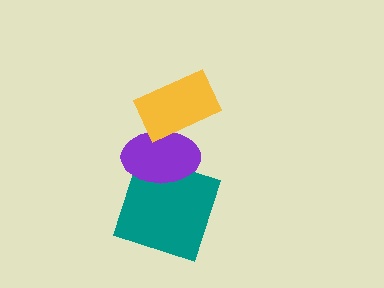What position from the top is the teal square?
The teal square is 3rd from the top.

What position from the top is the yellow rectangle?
The yellow rectangle is 1st from the top.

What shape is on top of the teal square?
The purple ellipse is on top of the teal square.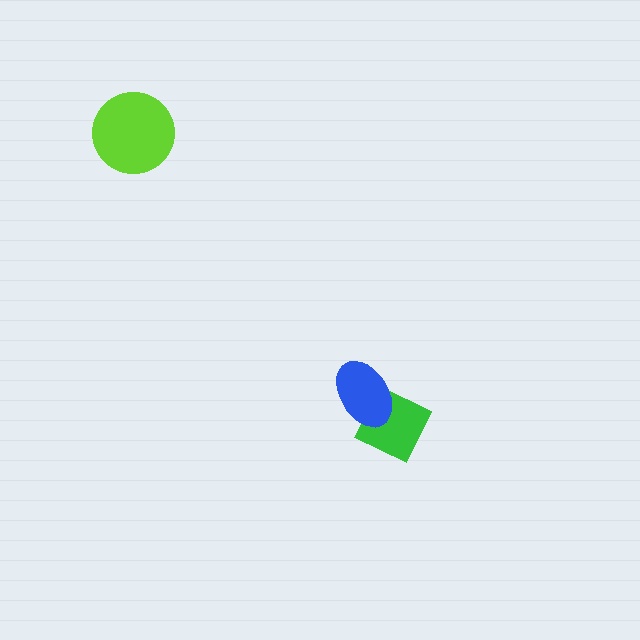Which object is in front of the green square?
The blue ellipse is in front of the green square.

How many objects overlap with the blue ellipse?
1 object overlaps with the blue ellipse.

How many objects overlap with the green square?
1 object overlaps with the green square.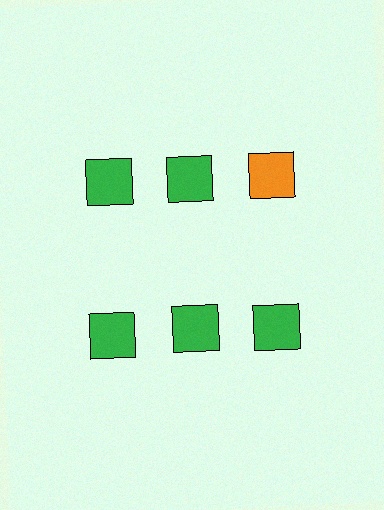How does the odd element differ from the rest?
It has a different color: orange instead of green.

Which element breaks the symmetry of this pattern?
The orange square in the top row, center column breaks the symmetry. All other shapes are green squares.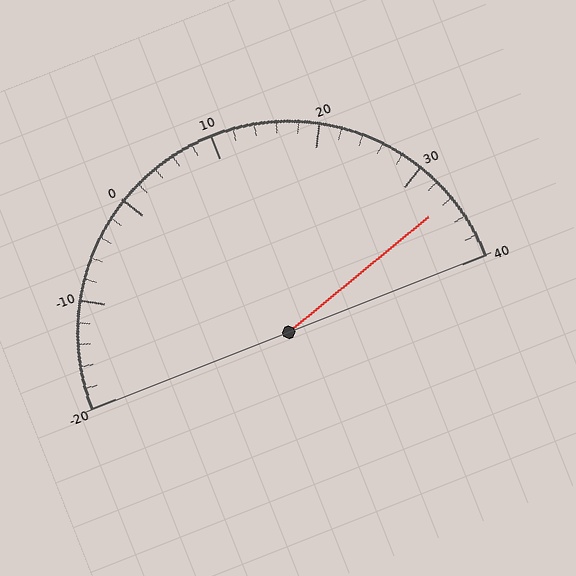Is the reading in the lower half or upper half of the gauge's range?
The reading is in the upper half of the range (-20 to 40).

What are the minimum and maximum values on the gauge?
The gauge ranges from -20 to 40.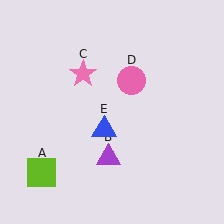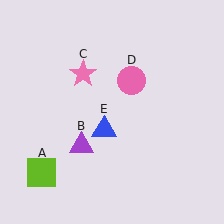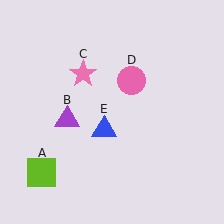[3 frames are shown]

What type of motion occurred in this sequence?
The purple triangle (object B) rotated clockwise around the center of the scene.